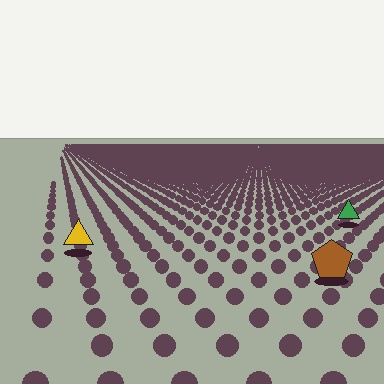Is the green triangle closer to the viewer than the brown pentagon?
No. The brown pentagon is closer — you can tell from the texture gradient: the ground texture is coarser near it.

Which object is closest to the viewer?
The brown pentagon is closest. The texture marks near it are larger and more spread out.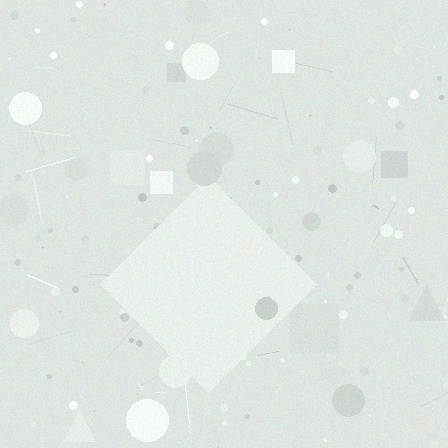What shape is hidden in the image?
A diamond is hidden in the image.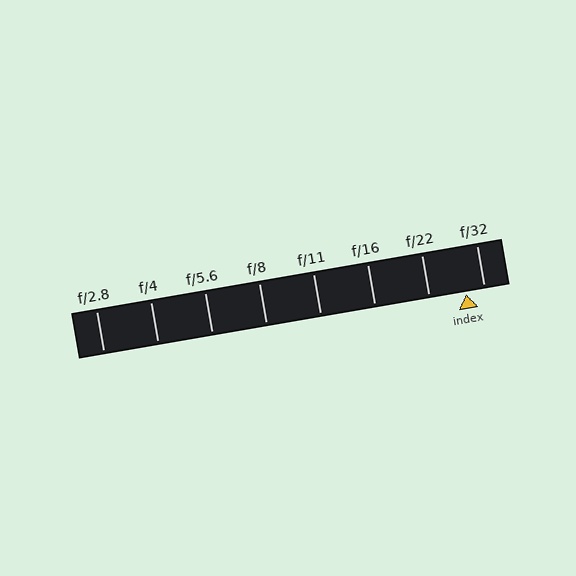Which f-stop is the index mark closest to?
The index mark is closest to f/32.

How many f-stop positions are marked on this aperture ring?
There are 8 f-stop positions marked.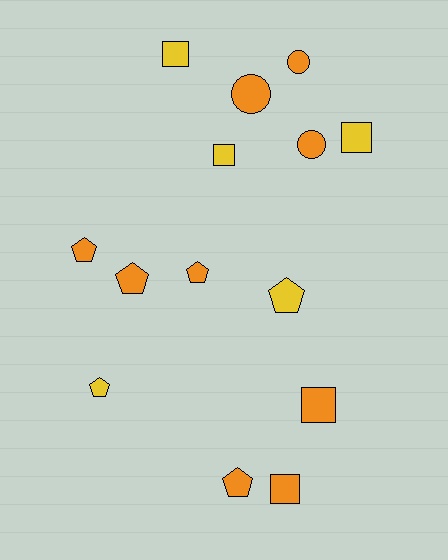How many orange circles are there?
There are 3 orange circles.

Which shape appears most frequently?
Pentagon, with 6 objects.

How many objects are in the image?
There are 14 objects.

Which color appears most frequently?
Orange, with 9 objects.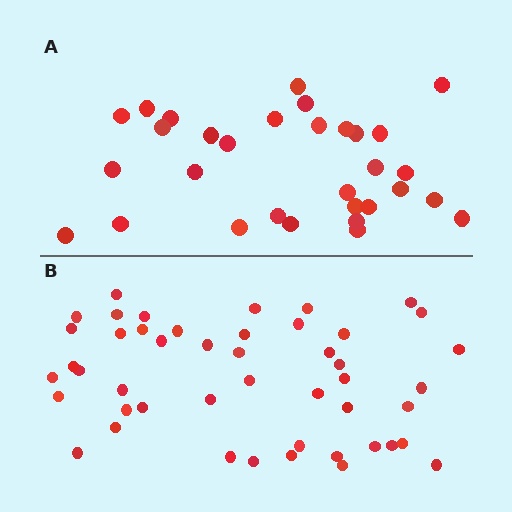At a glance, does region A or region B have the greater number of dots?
Region B (the bottom region) has more dots.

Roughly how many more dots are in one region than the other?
Region B has approximately 15 more dots than region A.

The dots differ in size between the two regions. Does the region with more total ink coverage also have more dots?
No. Region A has more total ink coverage because its dots are larger, but region B actually contains more individual dots. Total area can be misleading — the number of items is what matters here.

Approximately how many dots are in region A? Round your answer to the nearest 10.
About 30 dots. (The exact count is 31, which rounds to 30.)